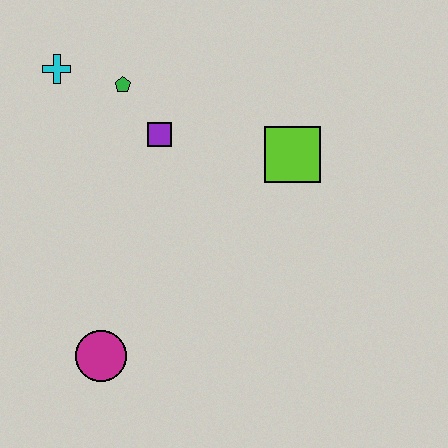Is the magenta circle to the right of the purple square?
No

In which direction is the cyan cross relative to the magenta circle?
The cyan cross is above the magenta circle.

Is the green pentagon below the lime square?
No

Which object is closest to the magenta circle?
The purple square is closest to the magenta circle.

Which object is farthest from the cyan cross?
The magenta circle is farthest from the cyan cross.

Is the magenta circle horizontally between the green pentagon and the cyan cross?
Yes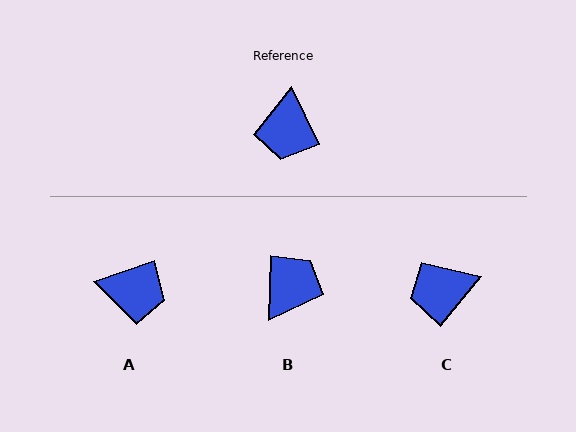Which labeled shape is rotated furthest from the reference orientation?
B, about 153 degrees away.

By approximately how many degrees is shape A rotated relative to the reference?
Approximately 83 degrees counter-clockwise.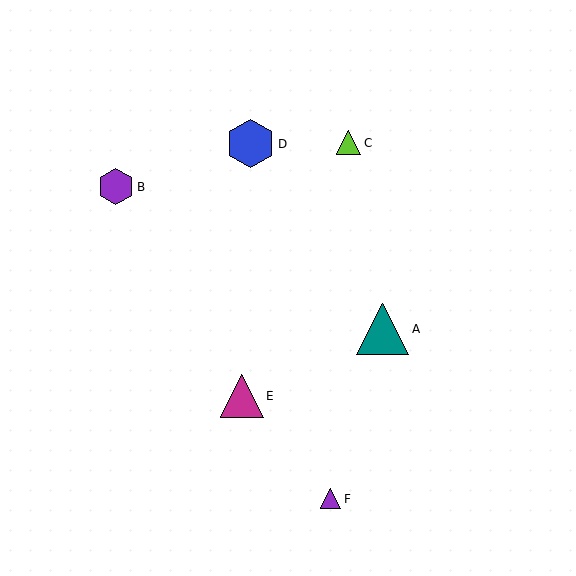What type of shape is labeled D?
Shape D is a blue hexagon.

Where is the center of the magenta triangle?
The center of the magenta triangle is at (242, 396).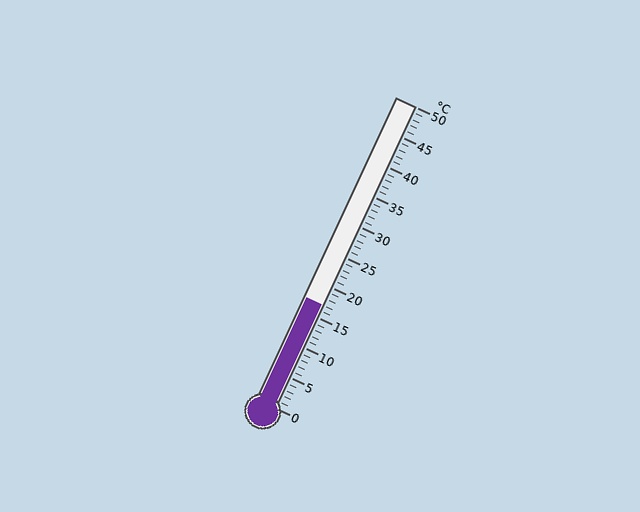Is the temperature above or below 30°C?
The temperature is below 30°C.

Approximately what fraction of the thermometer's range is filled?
The thermometer is filled to approximately 35% of its range.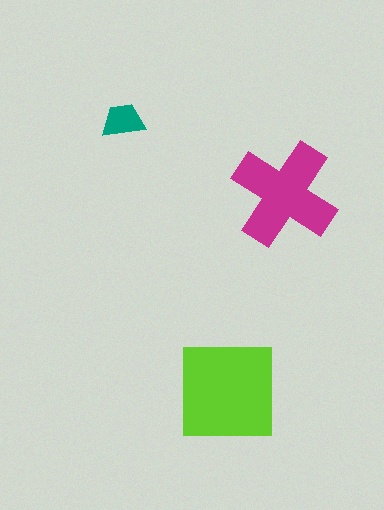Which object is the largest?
The lime square.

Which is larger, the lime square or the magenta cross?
The lime square.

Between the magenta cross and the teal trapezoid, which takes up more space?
The magenta cross.